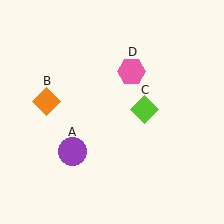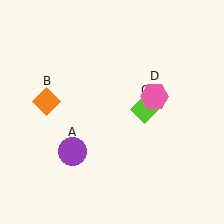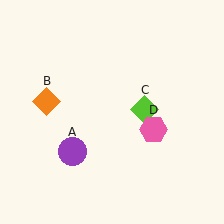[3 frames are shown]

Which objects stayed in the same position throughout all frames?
Purple circle (object A) and orange diamond (object B) and lime diamond (object C) remained stationary.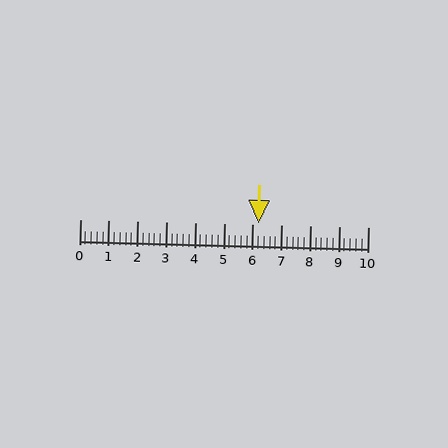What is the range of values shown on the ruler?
The ruler shows values from 0 to 10.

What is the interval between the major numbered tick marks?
The major tick marks are spaced 1 units apart.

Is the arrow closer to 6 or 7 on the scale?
The arrow is closer to 6.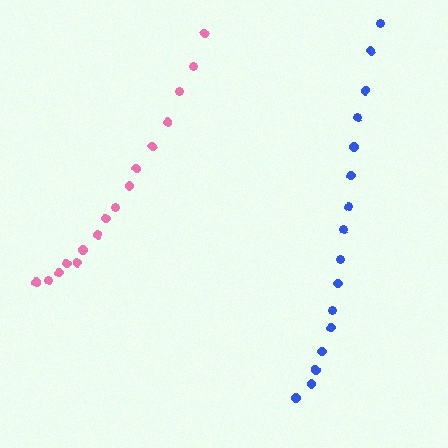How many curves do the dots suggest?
There are 2 distinct paths.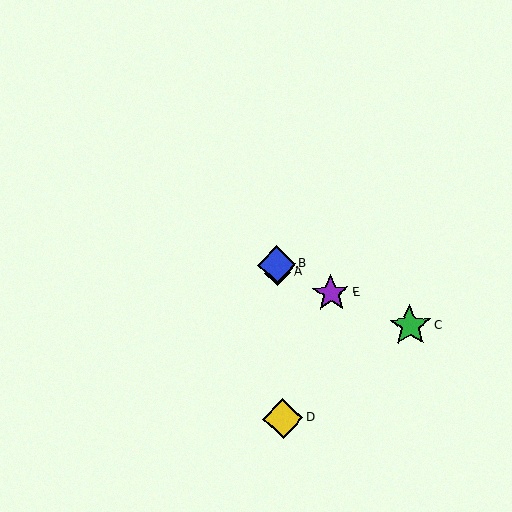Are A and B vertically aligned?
Yes, both are at x≈277.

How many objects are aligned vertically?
3 objects (A, B, D) are aligned vertically.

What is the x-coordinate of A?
Object A is at x≈277.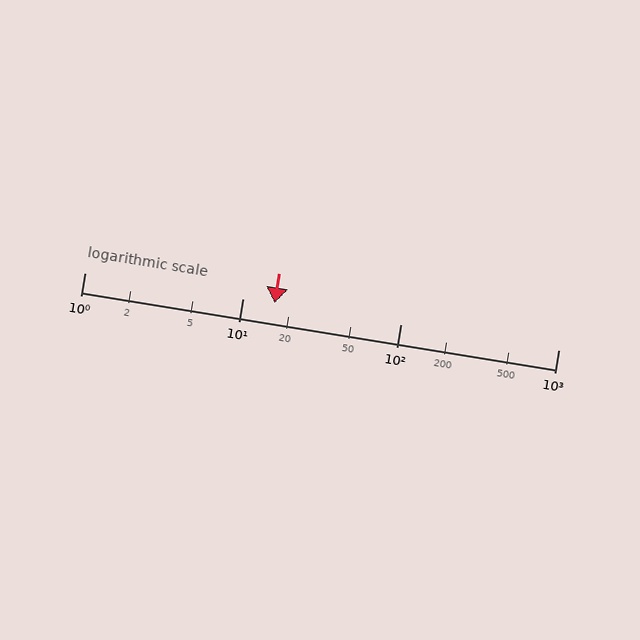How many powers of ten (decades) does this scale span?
The scale spans 3 decades, from 1 to 1000.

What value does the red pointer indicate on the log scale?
The pointer indicates approximately 16.